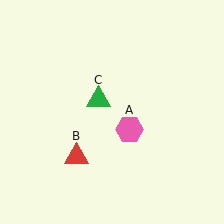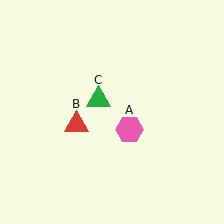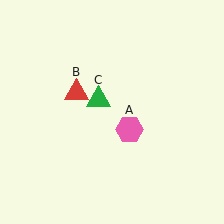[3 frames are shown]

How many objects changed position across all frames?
1 object changed position: red triangle (object B).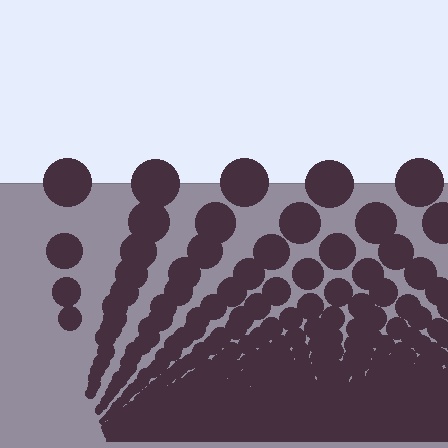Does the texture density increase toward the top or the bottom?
Density increases toward the bottom.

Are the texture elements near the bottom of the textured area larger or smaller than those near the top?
Smaller. The gradient is inverted — elements near the bottom are smaller and denser.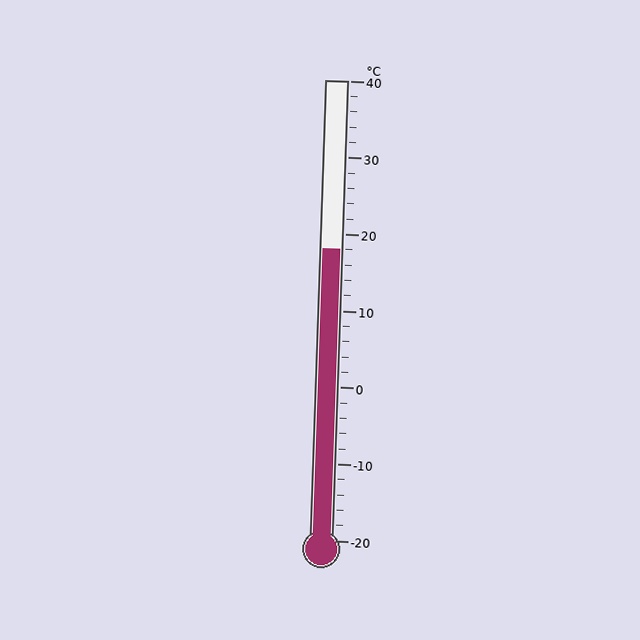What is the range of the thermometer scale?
The thermometer scale ranges from -20°C to 40°C.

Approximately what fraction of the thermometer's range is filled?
The thermometer is filled to approximately 65% of its range.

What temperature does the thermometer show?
The thermometer shows approximately 18°C.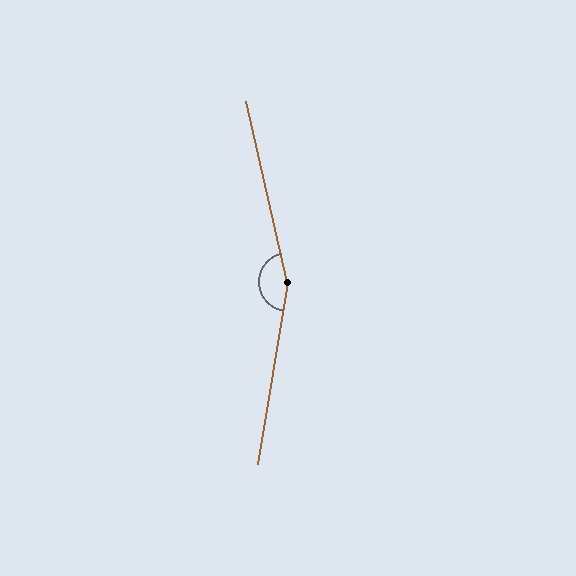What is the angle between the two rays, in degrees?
Approximately 158 degrees.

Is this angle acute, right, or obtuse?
It is obtuse.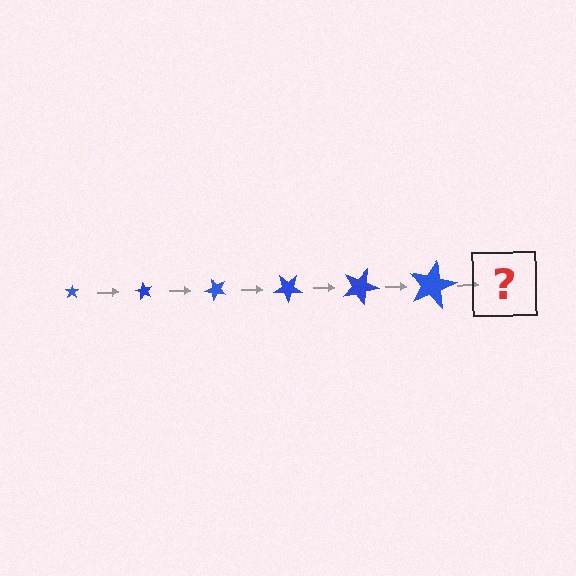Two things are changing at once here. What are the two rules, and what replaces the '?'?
The two rules are that the star grows larger each step and it rotates 60 degrees each step. The '?' should be a star, larger than the previous one and rotated 360 degrees from the start.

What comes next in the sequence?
The next element should be a star, larger than the previous one and rotated 360 degrees from the start.